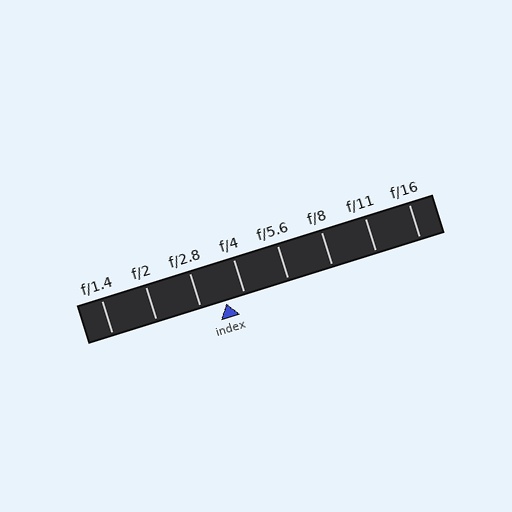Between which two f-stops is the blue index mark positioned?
The index mark is between f/2.8 and f/4.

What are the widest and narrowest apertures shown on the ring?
The widest aperture shown is f/1.4 and the narrowest is f/16.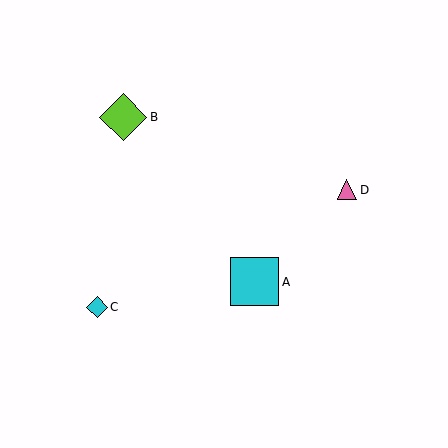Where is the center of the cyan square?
The center of the cyan square is at (254, 282).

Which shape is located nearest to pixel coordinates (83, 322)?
The cyan diamond (labeled C) at (97, 307) is nearest to that location.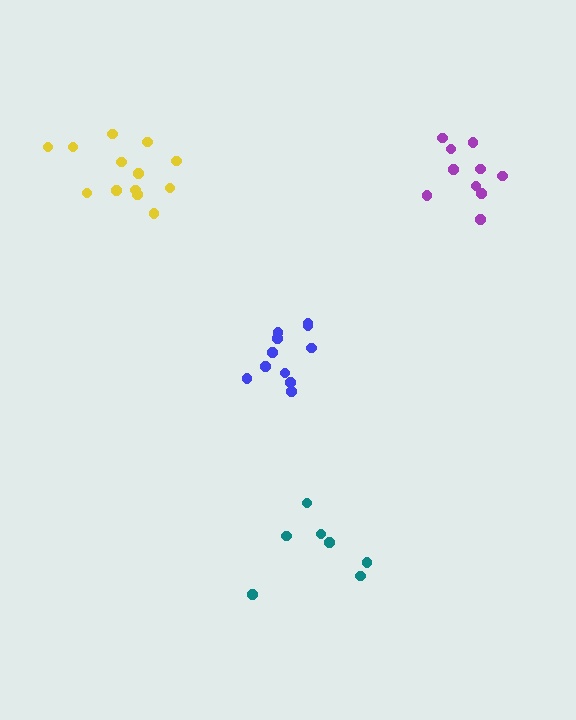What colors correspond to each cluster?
The clusters are colored: purple, yellow, blue, teal.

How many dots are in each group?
Group 1: 10 dots, Group 2: 13 dots, Group 3: 11 dots, Group 4: 7 dots (41 total).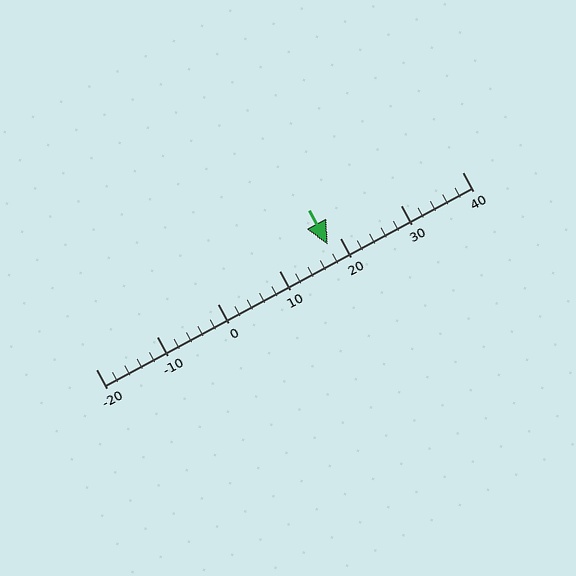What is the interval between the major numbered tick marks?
The major tick marks are spaced 10 units apart.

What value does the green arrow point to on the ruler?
The green arrow points to approximately 18.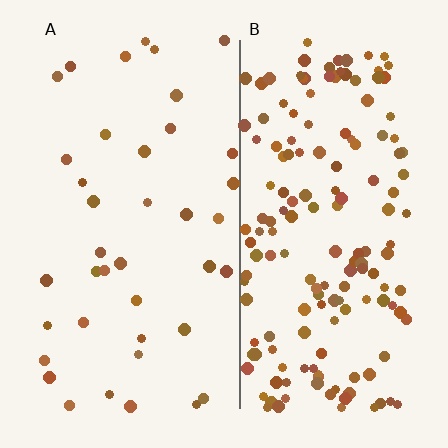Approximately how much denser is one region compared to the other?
Approximately 4.2× — region B over region A.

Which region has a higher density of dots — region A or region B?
B (the right).